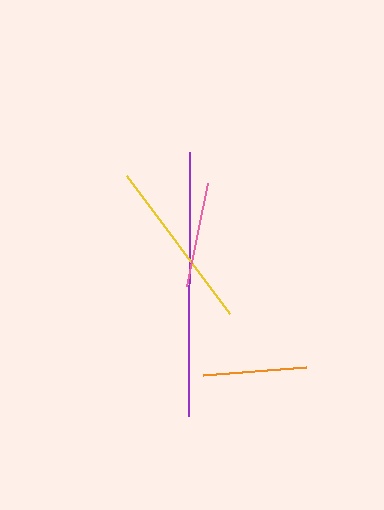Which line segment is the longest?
The purple line is the longest at approximately 264 pixels.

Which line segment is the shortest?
The orange line is the shortest at approximately 103 pixels.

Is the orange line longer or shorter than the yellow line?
The yellow line is longer than the orange line.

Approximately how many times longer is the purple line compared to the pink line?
The purple line is approximately 2.5 times the length of the pink line.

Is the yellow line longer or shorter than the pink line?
The yellow line is longer than the pink line.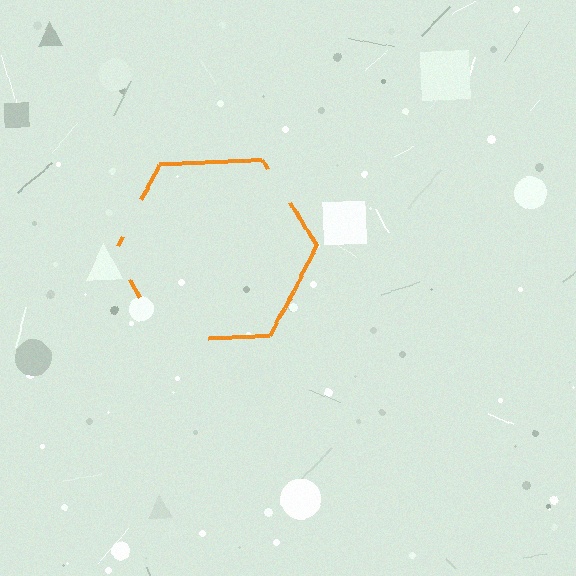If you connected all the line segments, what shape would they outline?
They would outline a hexagon.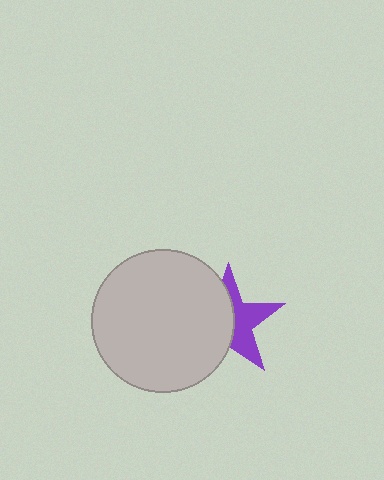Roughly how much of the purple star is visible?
About half of it is visible (roughly 47%).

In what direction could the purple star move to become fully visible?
The purple star could move right. That would shift it out from behind the light gray circle entirely.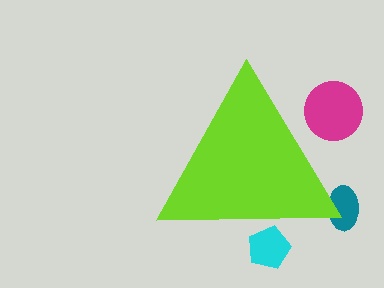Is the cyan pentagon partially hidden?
Yes, the cyan pentagon is partially hidden behind the lime triangle.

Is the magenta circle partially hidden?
Yes, the magenta circle is partially hidden behind the lime triangle.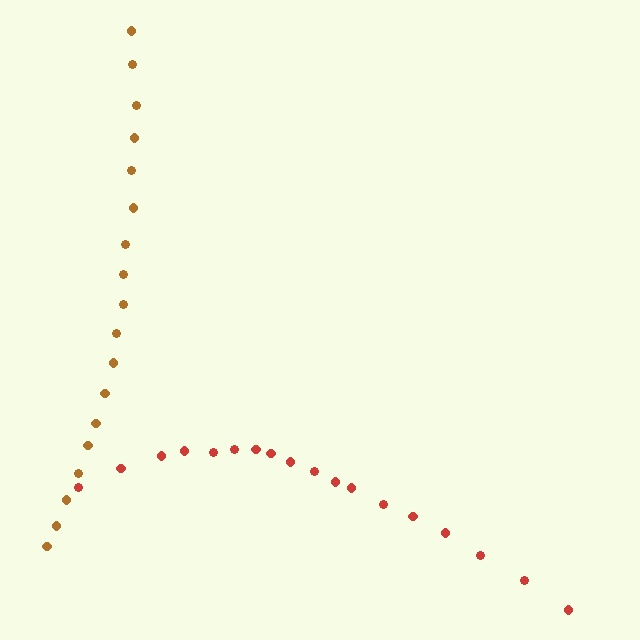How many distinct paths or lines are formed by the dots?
There are 2 distinct paths.